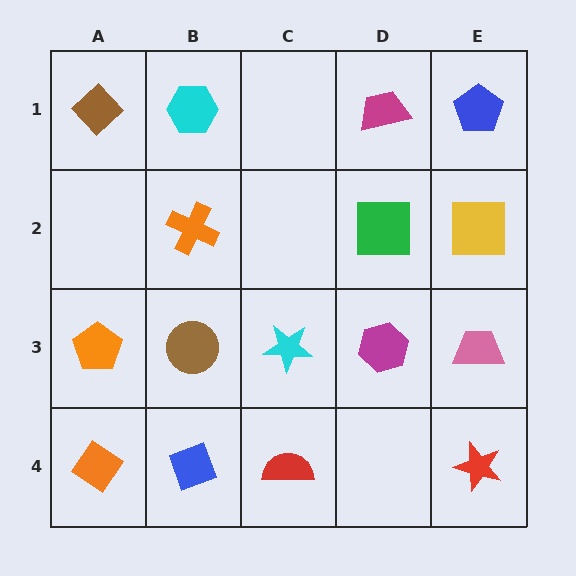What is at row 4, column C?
A red semicircle.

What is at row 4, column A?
An orange diamond.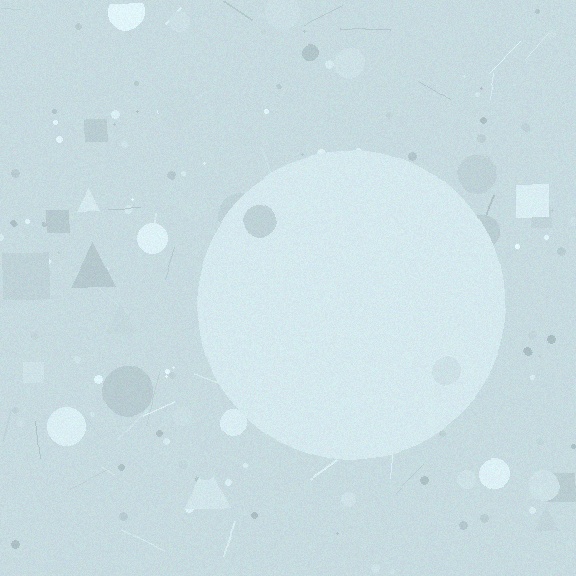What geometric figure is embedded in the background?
A circle is embedded in the background.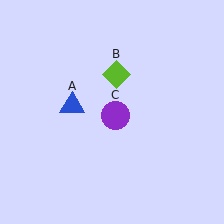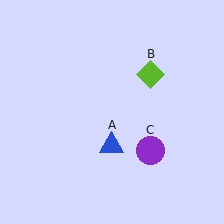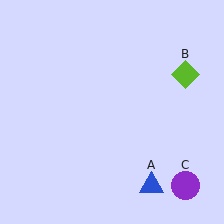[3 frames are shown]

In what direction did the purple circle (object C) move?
The purple circle (object C) moved down and to the right.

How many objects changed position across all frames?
3 objects changed position: blue triangle (object A), lime diamond (object B), purple circle (object C).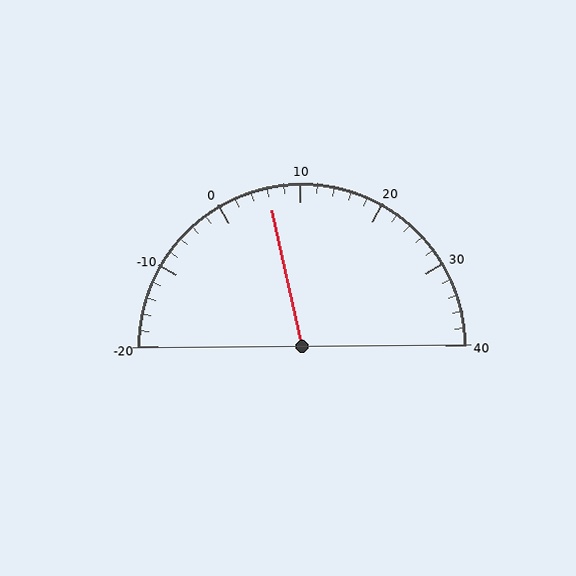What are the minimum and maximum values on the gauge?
The gauge ranges from -20 to 40.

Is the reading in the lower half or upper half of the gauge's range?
The reading is in the lower half of the range (-20 to 40).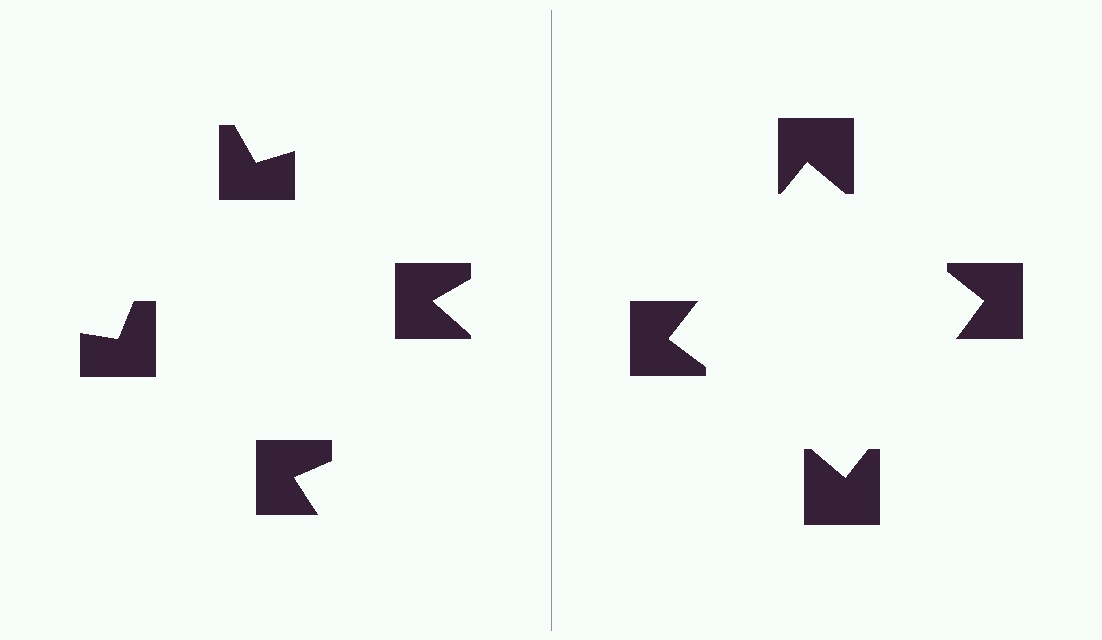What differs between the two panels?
The notched squares are positioned identically on both sides; only the wedge orientations differ. On the right they align to a square; on the left they are misaligned.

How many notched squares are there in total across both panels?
8 — 4 on each side.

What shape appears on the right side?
An illusory square.